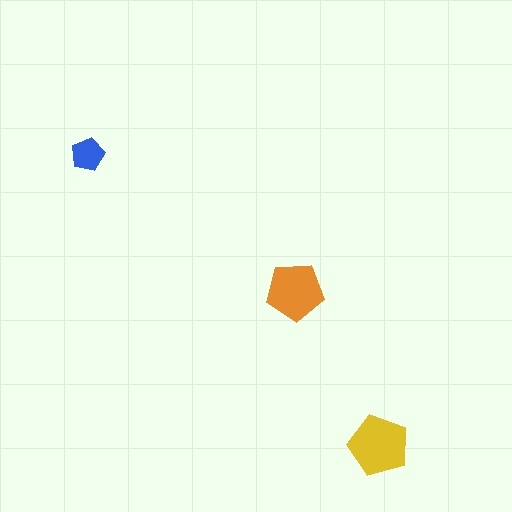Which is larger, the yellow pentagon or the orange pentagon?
The yellow one.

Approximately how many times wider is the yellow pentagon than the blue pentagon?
About 2 times wider.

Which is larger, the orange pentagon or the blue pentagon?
The orange one.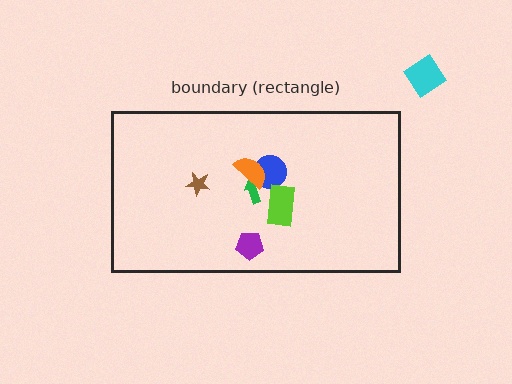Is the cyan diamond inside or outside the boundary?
Outside.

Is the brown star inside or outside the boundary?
Inside.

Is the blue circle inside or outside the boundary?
Inside.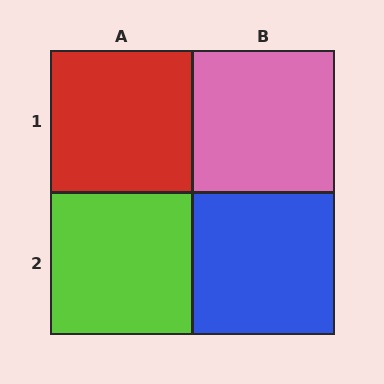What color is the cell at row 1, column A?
Red.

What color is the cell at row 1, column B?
Pink.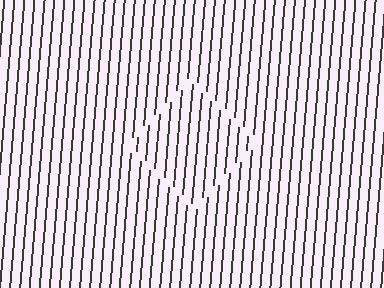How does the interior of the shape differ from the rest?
The interior of the shape contains the same grating, shifted by half a period — the contour is defined by the phase discontinuity where line-ends from the inner and outer gratings abut.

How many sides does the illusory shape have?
4 sides — the line-ends trace a square.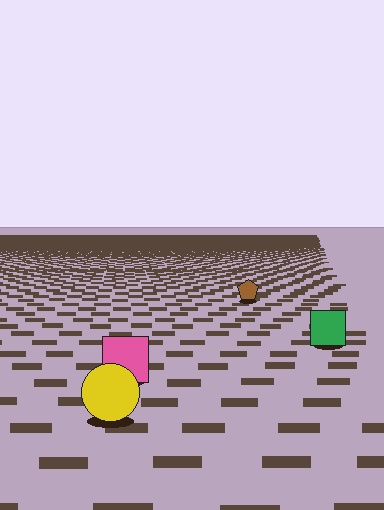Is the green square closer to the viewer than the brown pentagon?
Yes. The green square is closer — you can tell from the texture gradient: the ground texture is coarser near it.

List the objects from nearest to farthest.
From nearest to farthest: the yellow circle, the pink square, the green square, the brown pentagon.